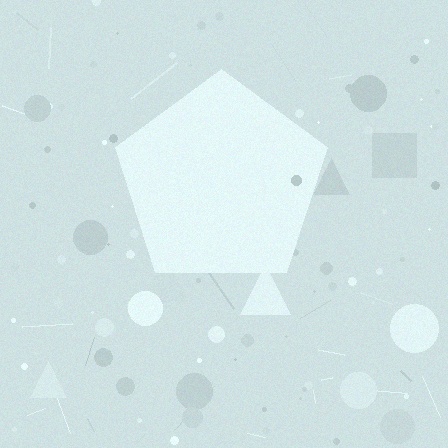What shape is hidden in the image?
A pentagon is hidden in the image.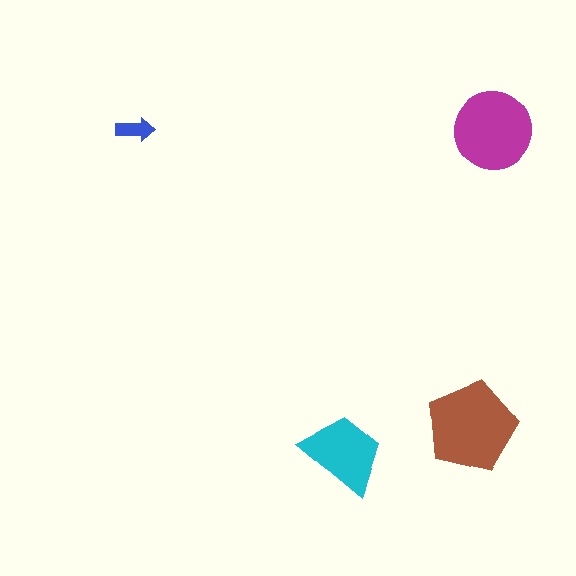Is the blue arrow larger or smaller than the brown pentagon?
Smaller.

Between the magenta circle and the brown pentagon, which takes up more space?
The brown pentagon.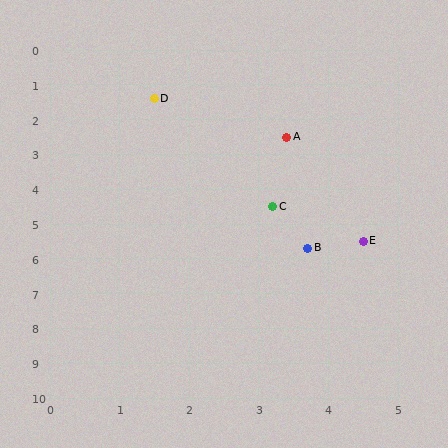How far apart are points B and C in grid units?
Points B and C are about 1.3 grid units apart.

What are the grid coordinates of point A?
Point A is at approximately (3.4, 2.5).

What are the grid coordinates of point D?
Point D is at approximately (1.5, 1.4).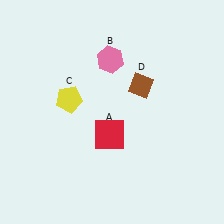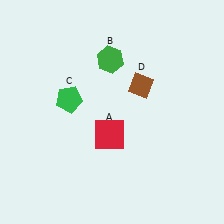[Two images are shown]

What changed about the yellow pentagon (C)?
In Image 1, C is yellow. In Image 2, it changed to green.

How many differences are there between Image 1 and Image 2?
There are 2 differences between the two images.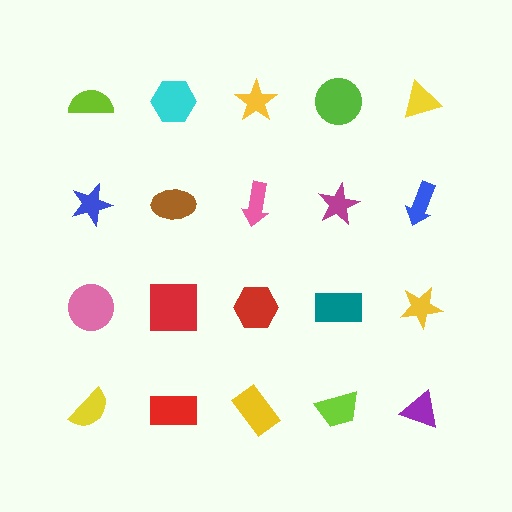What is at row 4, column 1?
A yellow semicircle.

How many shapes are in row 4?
5 shapes.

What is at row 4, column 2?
A red rectangle.